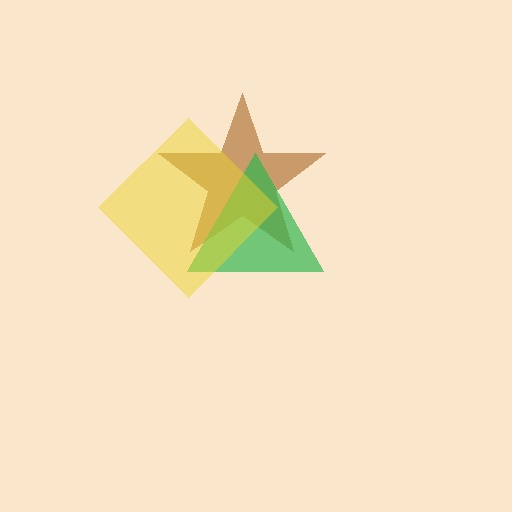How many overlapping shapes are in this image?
There are 3 overlapping shapes in the image.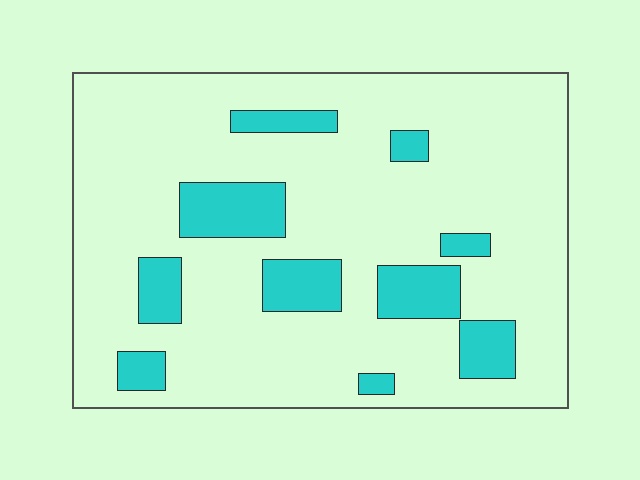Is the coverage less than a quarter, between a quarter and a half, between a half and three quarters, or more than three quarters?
Less than a quarter.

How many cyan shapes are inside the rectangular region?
10.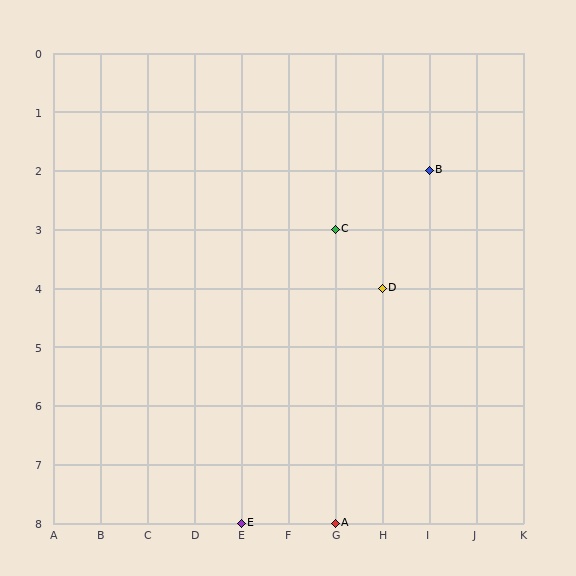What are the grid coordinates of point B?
Point B is at grid coordinates (I, 2).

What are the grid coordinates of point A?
Point A is at grid coordinates (G, 8).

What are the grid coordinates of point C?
Point C is at grid coordinates (G, 3).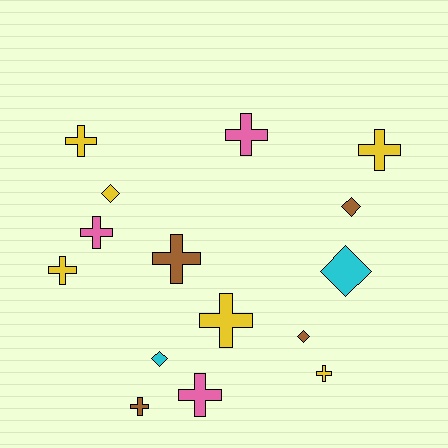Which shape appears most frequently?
Cross, with 10 objects.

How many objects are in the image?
There are 15 objects.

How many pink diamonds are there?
There are no pink diamonds.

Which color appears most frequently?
Yellow, with 6 objects.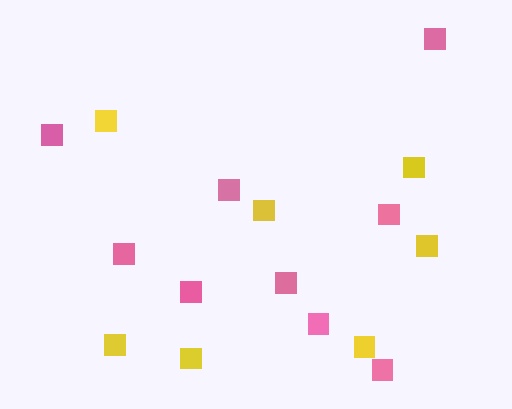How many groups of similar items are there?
There are 2 groups: one group of pink squares (9) and one group of yellow squares (7).